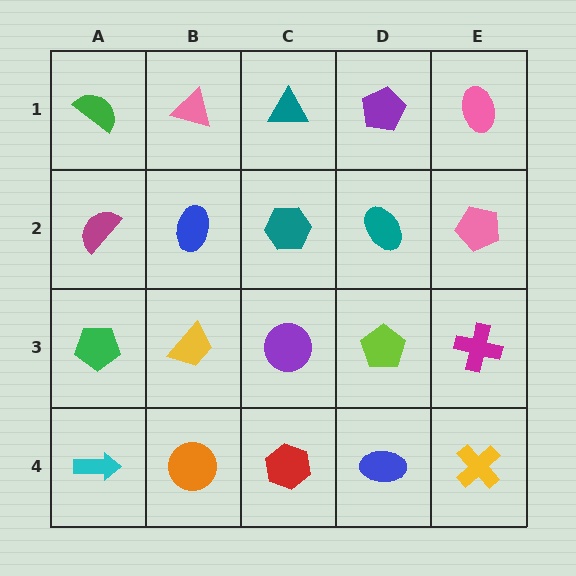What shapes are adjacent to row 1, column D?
A teal ellipse (row 2, column D), a teal triangle (row 1, column C), a pink ellipse (row 1, column E).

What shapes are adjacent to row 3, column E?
A pink pentagon (row 2, column E), a yellow cross (row 4, column E), a lime pentagon (row 3, column D).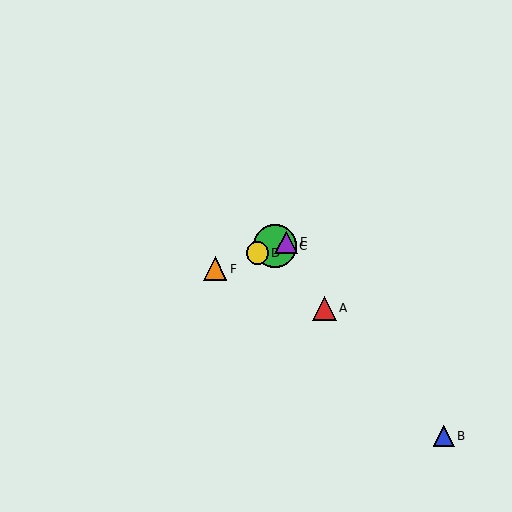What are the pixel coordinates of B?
Object B is at (444, 436).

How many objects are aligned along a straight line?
4 objects (C, D, E, F) are aligned along a straight line.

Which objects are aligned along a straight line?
Objects C, D, E, F are aligned along a straight line.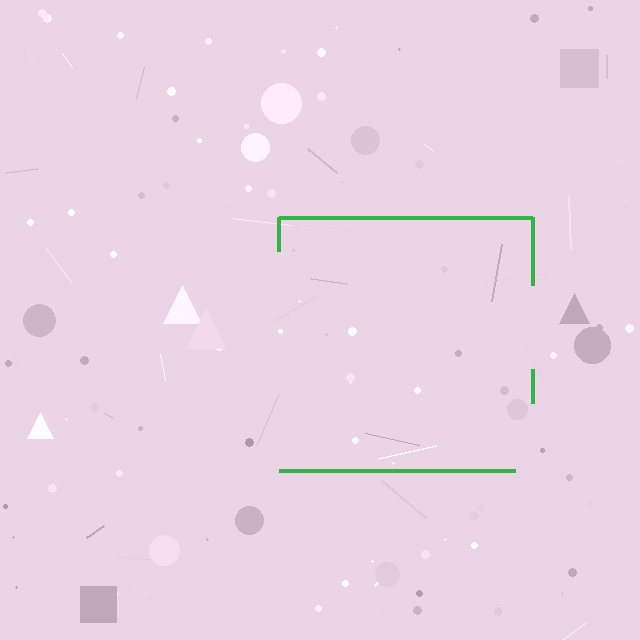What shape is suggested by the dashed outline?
The dashed outline suggests a square.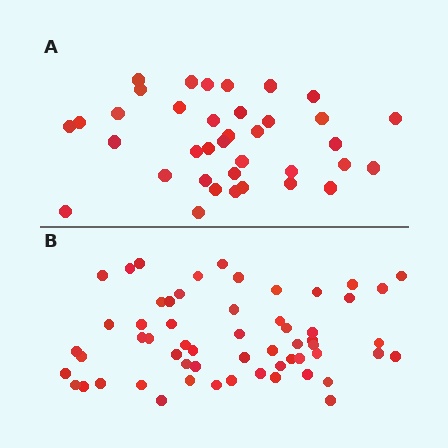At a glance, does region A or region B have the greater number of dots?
Region B (the bottom region) has more dots.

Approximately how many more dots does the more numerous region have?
Region B has approximately 20 more dots than region A.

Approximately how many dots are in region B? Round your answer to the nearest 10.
About 60 dots. (The exact count is 58, which rounds to 60.)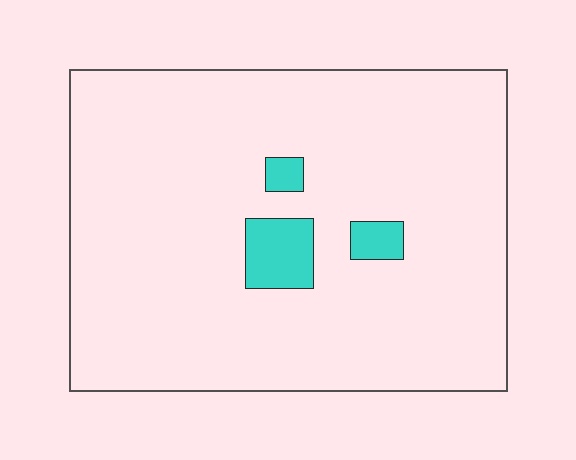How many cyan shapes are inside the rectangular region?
3.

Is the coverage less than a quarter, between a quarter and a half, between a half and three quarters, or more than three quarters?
Less than a quarter.